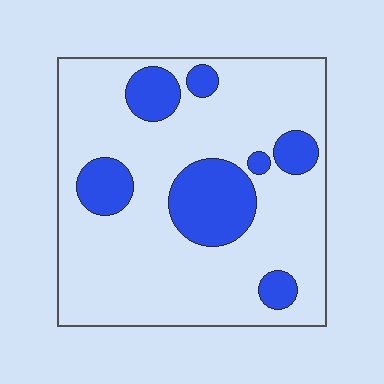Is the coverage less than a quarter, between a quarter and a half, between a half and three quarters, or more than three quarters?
Less than a quarter.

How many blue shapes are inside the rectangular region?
7.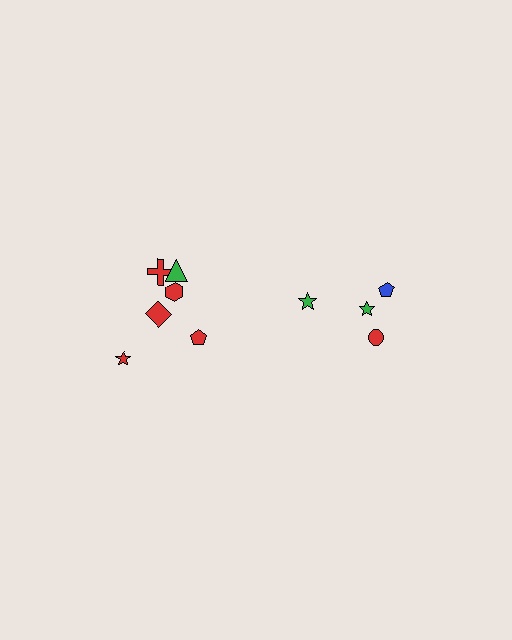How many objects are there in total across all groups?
There are 10 objects.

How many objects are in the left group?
There are 6 objects.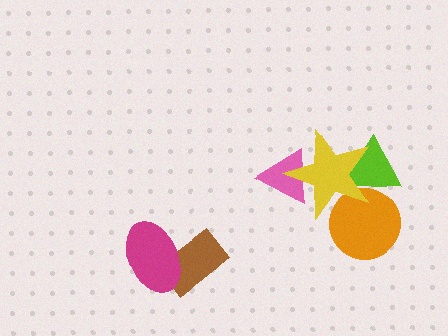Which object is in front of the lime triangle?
The yellow star is in front of the lime triangle.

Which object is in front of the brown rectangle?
The magenta ellipse is in front of the brown rectangle.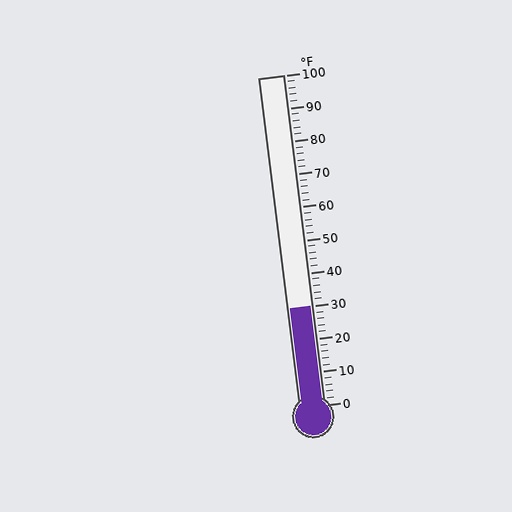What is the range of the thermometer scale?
The thermometer scale ranges from 0°F to 100°F.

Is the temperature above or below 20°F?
The temperature is above 20°F.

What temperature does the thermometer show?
The thermometer shows approximately 30°F.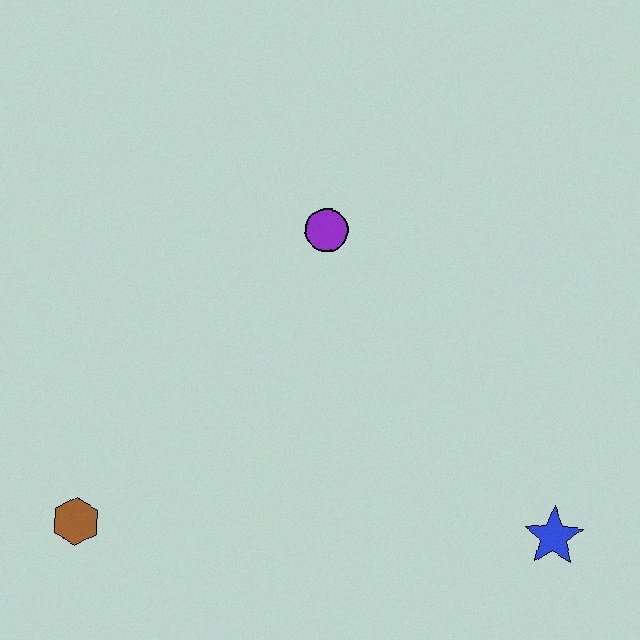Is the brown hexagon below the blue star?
Yes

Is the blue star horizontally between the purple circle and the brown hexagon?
No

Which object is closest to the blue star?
The purple circle is closest to the blue star.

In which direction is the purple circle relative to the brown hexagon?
The purple circle is above the brown hexagon.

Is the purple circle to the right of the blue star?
No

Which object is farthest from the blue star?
The brown hexagon is farthest from the blue star.